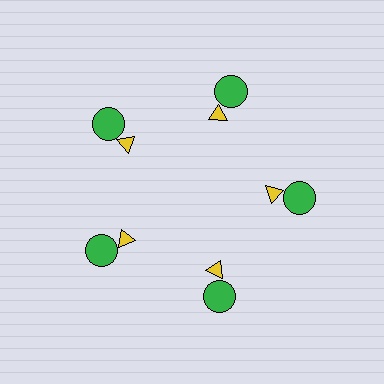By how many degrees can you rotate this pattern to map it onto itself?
The pattern maps onto itself every 72 degrees of rotation.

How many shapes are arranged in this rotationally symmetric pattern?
There are 10 shapes, arranged in 5 groups of 2.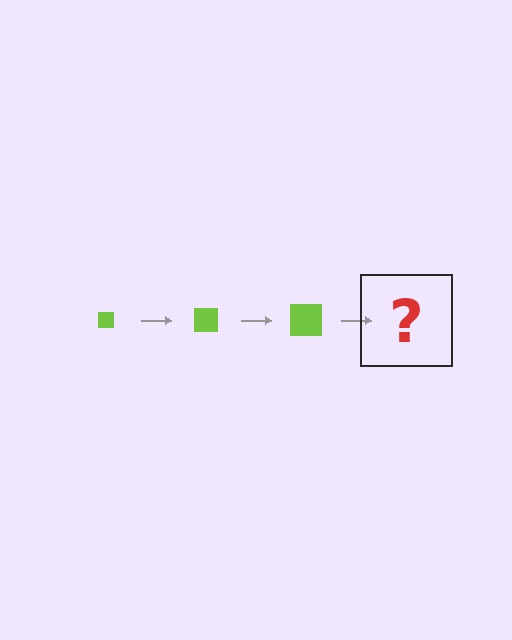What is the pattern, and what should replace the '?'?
The pattern is that the square gets progressively larger each step. The '?' should be a lime square, larger than the previous one.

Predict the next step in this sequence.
The next step is a lime square, larger than the previous one.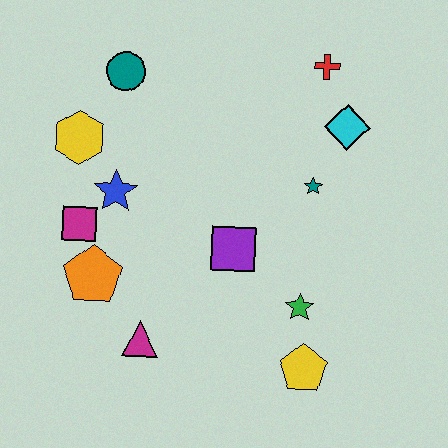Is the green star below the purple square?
Yes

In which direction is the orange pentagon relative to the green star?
The orange pentagon is to the left of the green star.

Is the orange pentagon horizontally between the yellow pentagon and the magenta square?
Yes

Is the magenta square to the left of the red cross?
Yes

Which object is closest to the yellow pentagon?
The green star is closest to the yellow pentagon.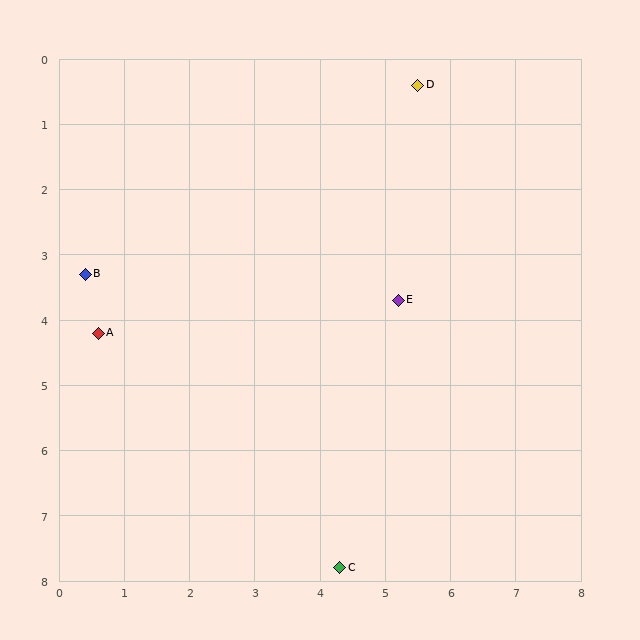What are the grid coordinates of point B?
Point B is at approximately (0.4, 3.3).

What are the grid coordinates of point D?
Point D is at approximately (5.5, 0.4).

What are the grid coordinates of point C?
Point C is at approximately (4.3, 7.8).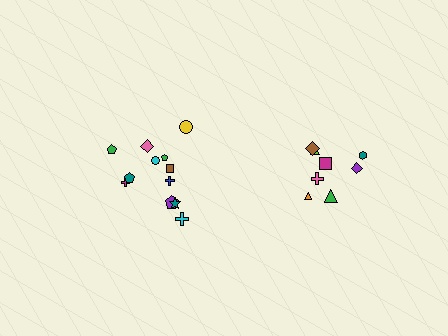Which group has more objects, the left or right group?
The left group.